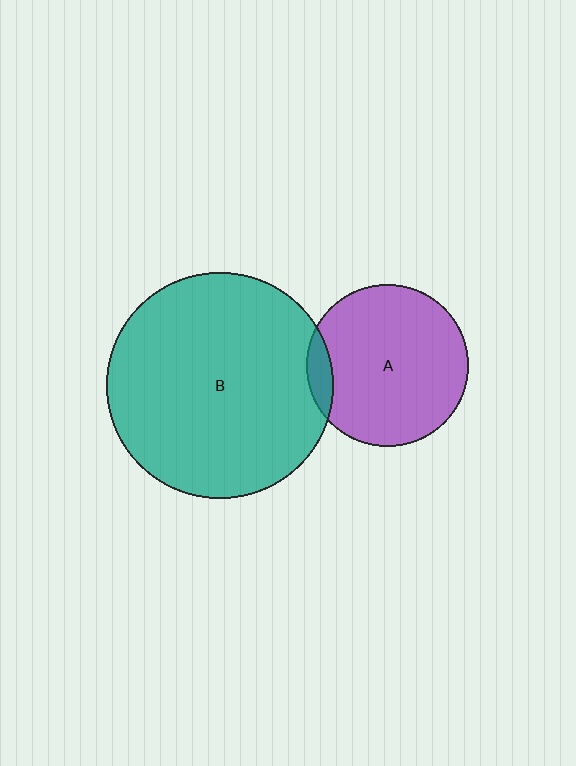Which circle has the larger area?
Circle B (teal).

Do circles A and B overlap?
Yes.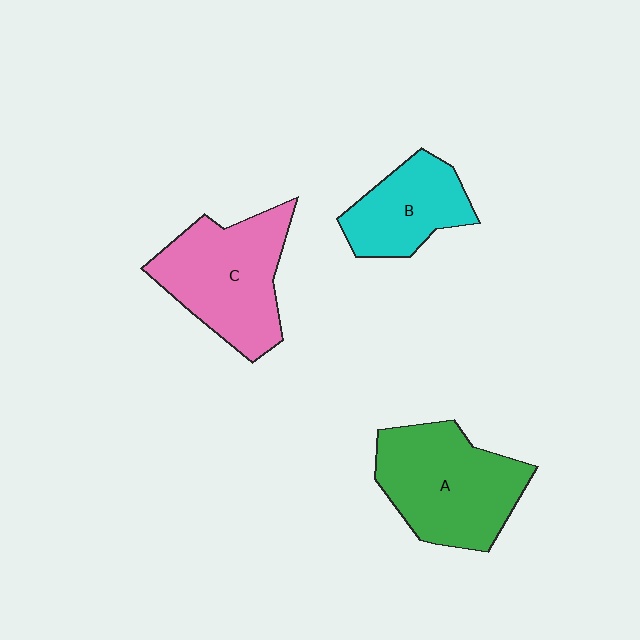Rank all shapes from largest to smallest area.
From largest to smallest: A (green), C (pink), B (cyan).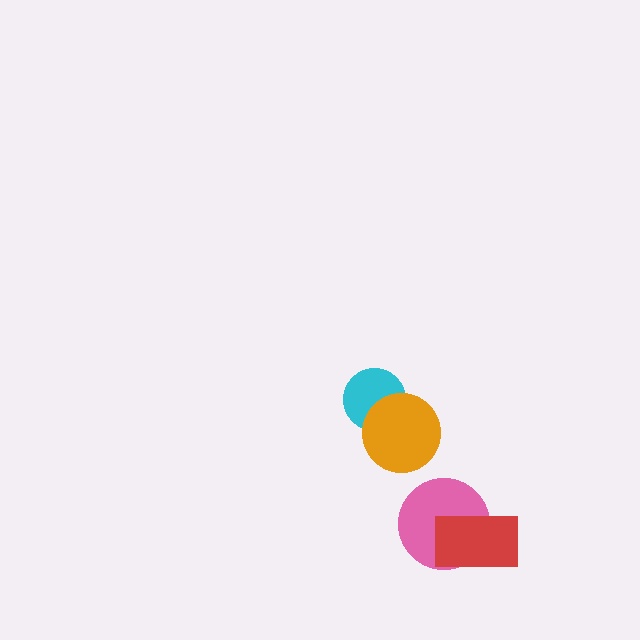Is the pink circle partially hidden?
Yes, it is partially covered by another shape.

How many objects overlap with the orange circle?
1 object overlaps with the orange circle.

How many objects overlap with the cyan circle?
1 object overlaps with the cyan circle.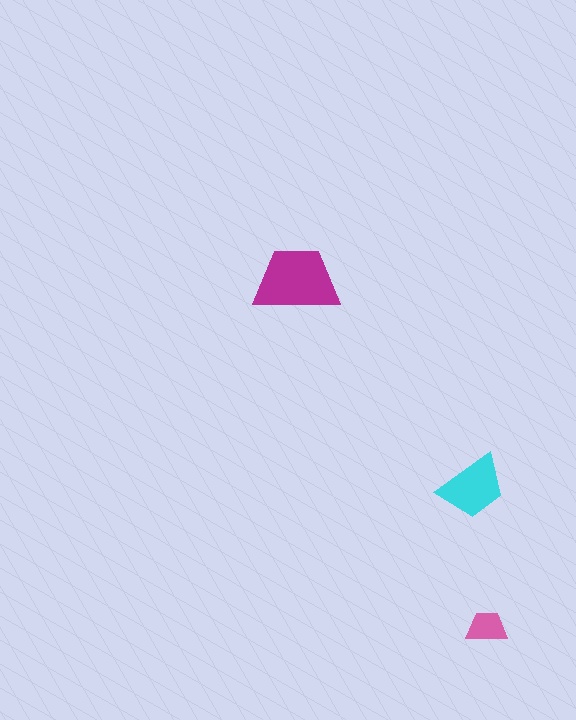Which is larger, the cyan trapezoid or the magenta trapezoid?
The magenta one.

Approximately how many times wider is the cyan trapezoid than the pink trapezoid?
About 1.5 times wider.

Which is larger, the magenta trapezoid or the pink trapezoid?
The magenta one.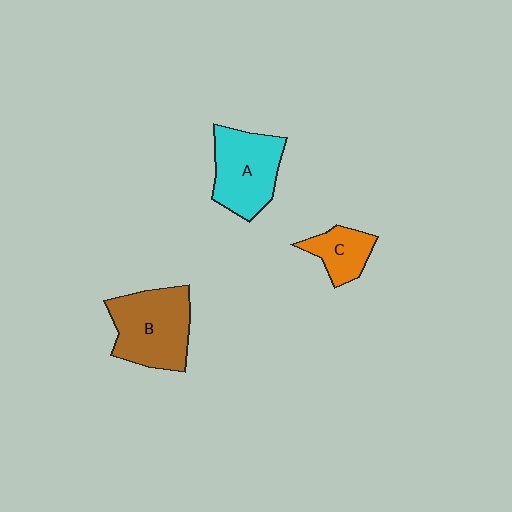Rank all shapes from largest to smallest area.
From largest to smallest: B (brown), A (cyan), C (orange).